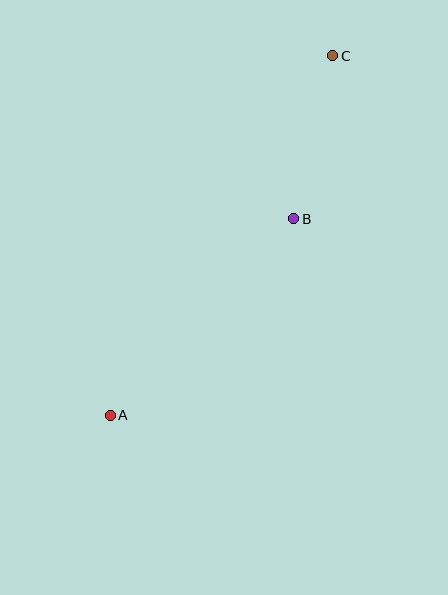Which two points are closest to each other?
Points B and C are closest to each other.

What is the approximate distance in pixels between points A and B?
The distance between A and B is approximately 269 pixels.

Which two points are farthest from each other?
Points A and C are farthest from each other.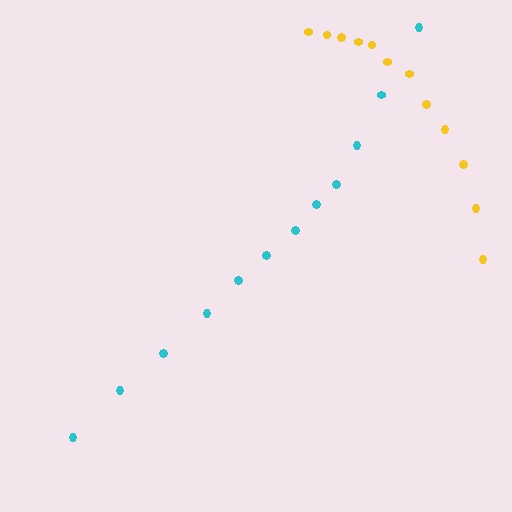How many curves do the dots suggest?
There are 2 distinct paths.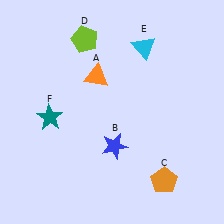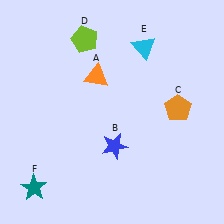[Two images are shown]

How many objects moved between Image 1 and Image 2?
2 objects moved between the two images.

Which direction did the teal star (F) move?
The teal star (F) moved down.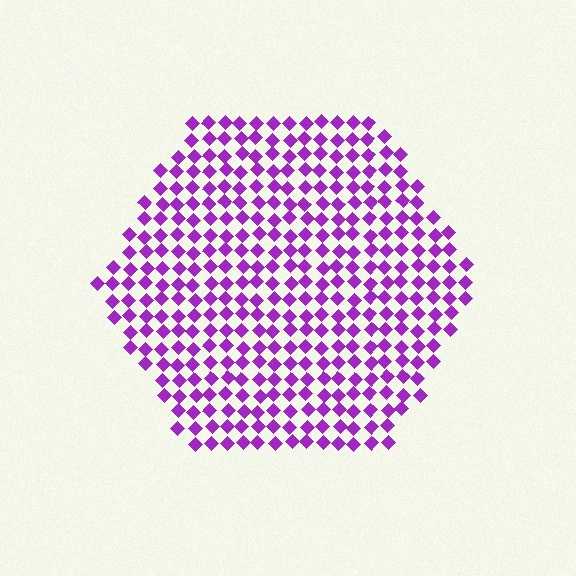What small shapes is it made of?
It is made of small diamonds.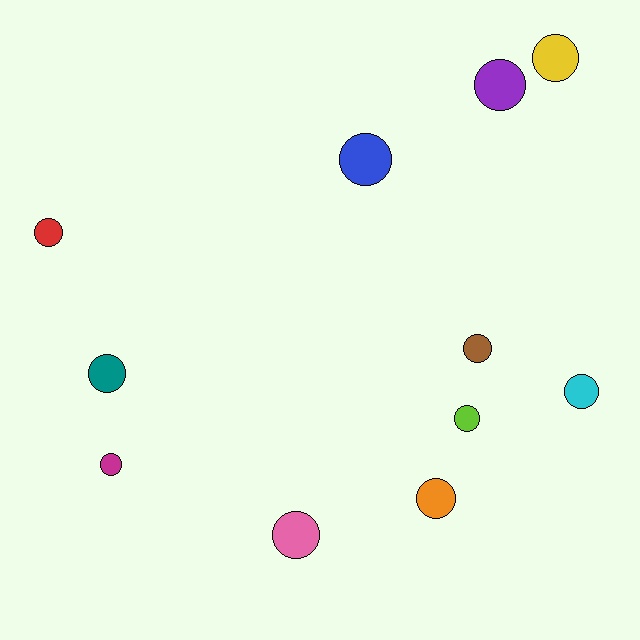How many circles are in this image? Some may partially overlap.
There are 11 circles.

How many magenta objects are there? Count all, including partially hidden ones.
There is 1 magenta object.